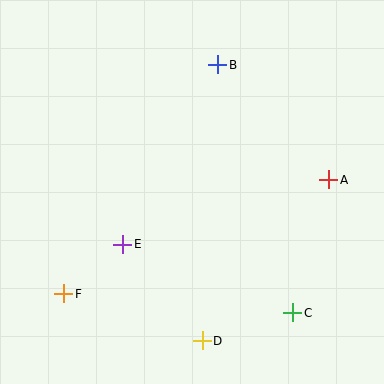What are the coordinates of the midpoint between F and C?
The midpoint between F and C is at (178, 303).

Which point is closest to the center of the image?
Point E at (123, 244) is closest to the center.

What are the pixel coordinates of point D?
Point D is at (202, 341).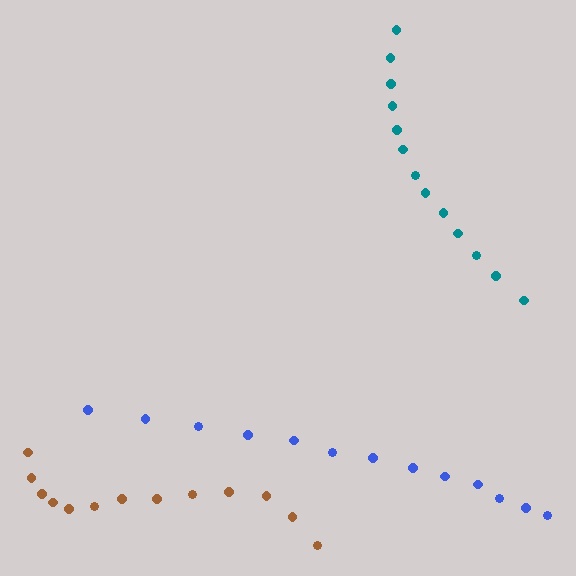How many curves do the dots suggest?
There are 3 distinct paths.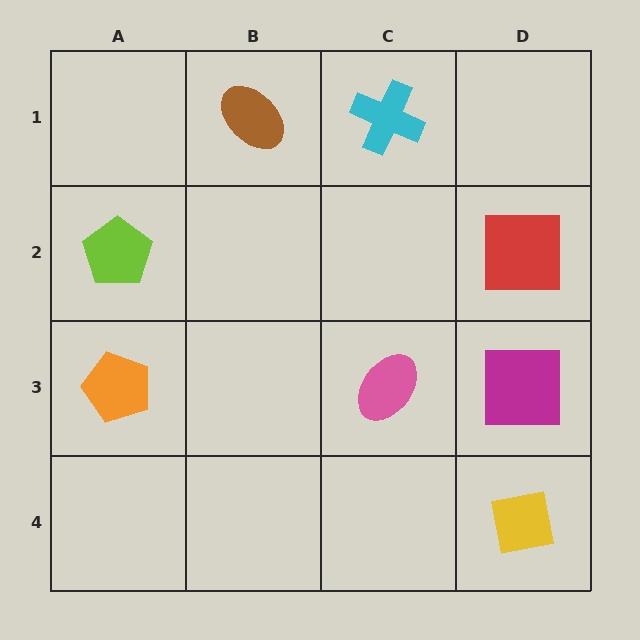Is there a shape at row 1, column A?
No, that cell is empty.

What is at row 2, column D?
A red square.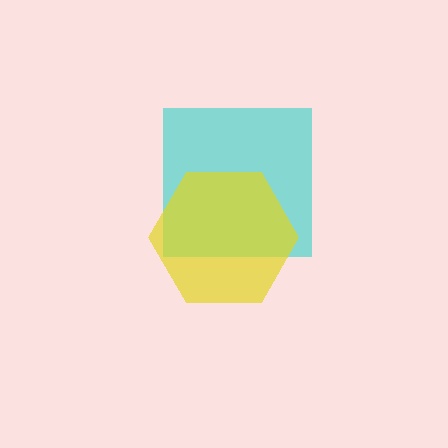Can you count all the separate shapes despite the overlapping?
Yes, there are 2 separate shapes.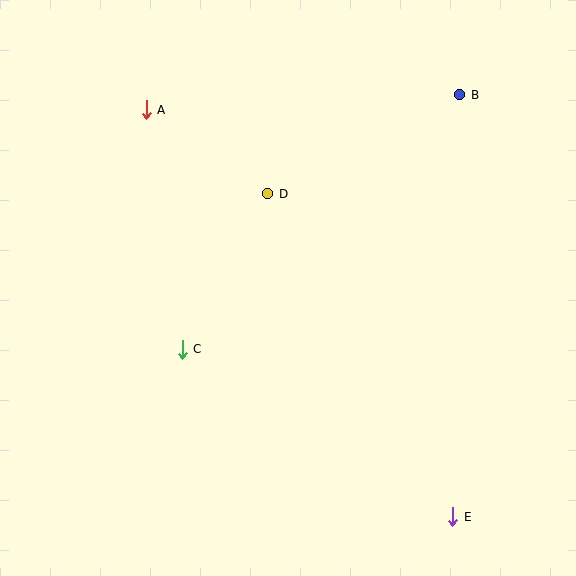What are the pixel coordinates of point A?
Point A is at (146, 110).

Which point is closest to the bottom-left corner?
Point C is closest to the bottom-left corner.